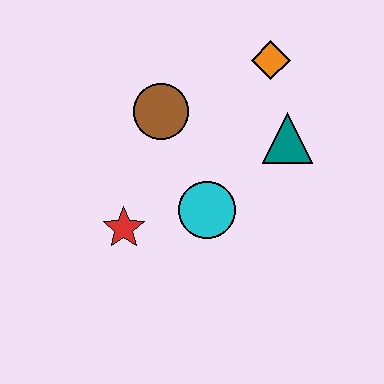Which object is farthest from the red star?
The orange diamond is farthest from the red star.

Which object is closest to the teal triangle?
The orange diamond is closest to the teal triangle.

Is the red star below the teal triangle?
Yes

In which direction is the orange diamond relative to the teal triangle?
The orange diamond is above the teal triangle.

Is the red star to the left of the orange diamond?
Yes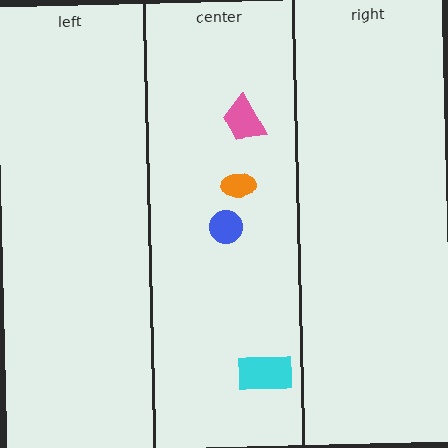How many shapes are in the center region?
4.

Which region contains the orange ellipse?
The center region.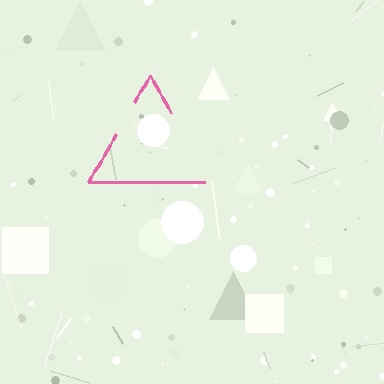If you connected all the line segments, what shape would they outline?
They would outline a triangle.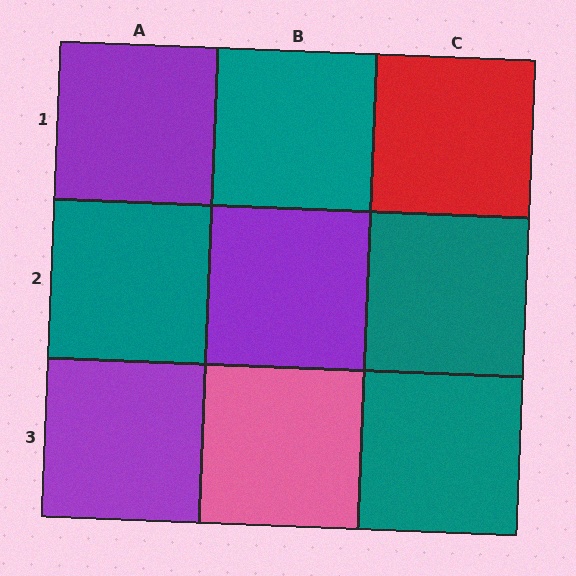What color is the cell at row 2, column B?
Purple.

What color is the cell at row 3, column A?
Purple.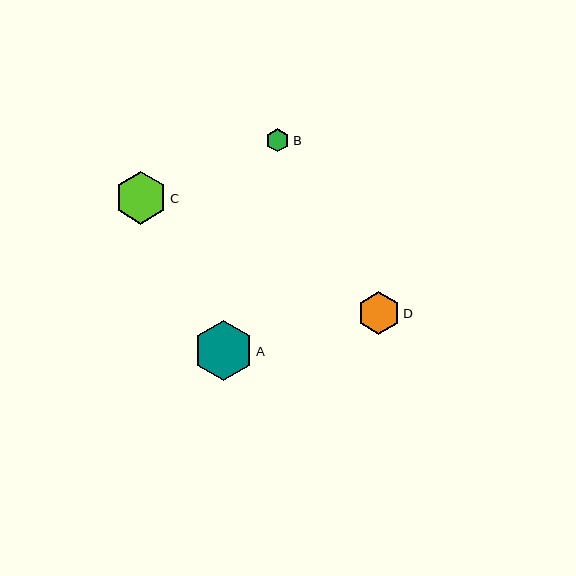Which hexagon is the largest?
Hexagon A is the largest with a size of approximately 60 pixels.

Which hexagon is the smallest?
Hexagon B is the smallest with a size of approximately 23 pixels.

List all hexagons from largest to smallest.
From largest to smallest: A, C, D, B.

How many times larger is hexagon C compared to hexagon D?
Hexagon C is approximately 1.2 times the size of hexagon D.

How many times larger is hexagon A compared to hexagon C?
Hexagon A is approximately 1.1 times the size of hexagon C.